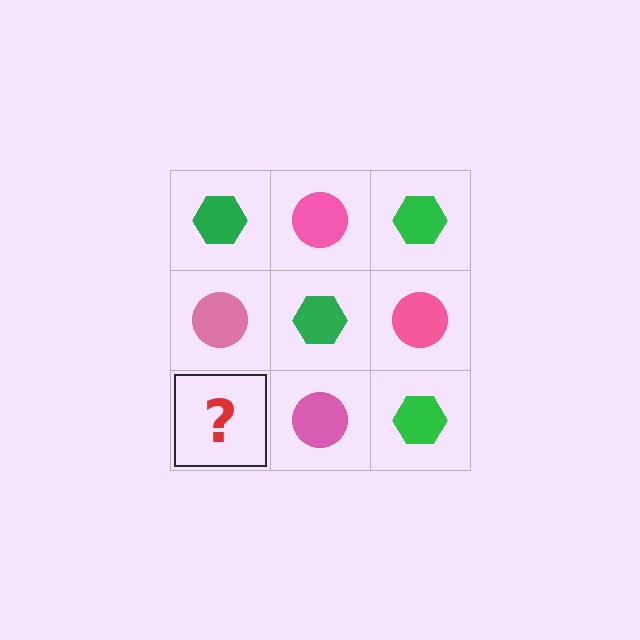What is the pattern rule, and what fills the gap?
The rule is that it alternates green hexagon and pink circle in a checkerboard pattern. The gap should be filled with a green hexagon.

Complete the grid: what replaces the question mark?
The question mark should be replaced with a green hexagon.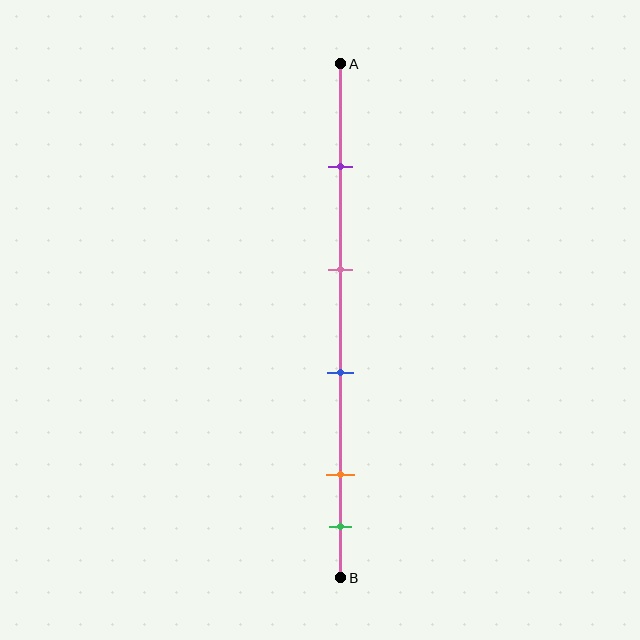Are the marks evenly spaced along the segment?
No, the marks are not evenly spaced.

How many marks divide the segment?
There are 5 marks dividing the segment.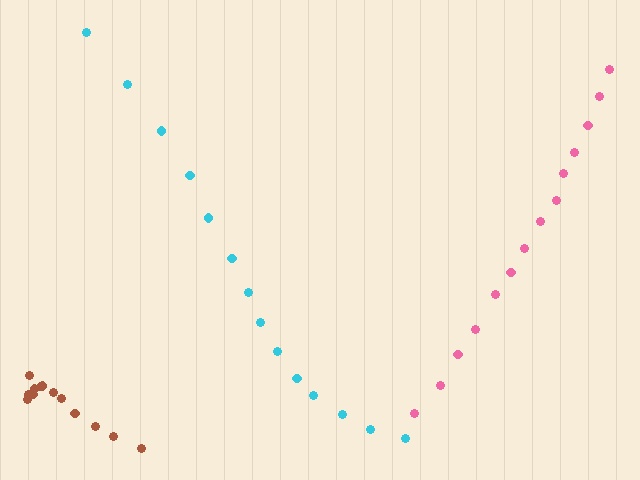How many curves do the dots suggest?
There are 3 distinct paths.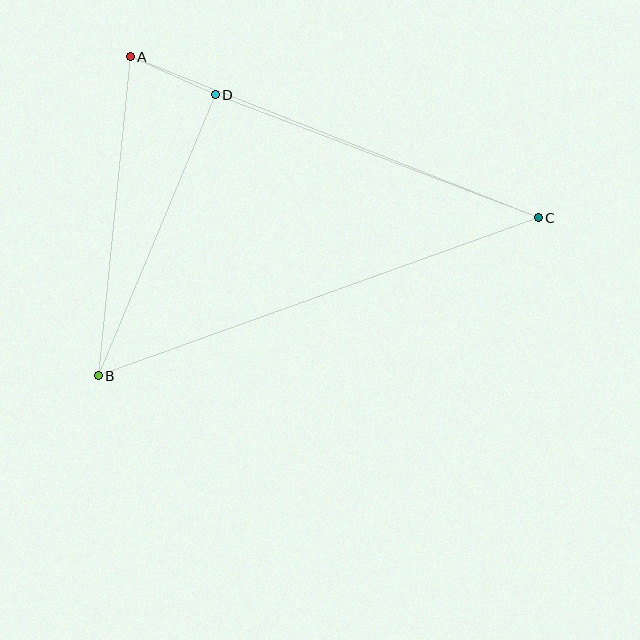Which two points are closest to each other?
Points A and D are closest to each other.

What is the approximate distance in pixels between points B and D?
The distance between B and D is approximately 305 pixels.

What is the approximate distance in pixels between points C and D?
The distance between C and D is approximately 346 pixels.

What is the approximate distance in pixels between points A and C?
The distance between A and C is approximately 439 pixels.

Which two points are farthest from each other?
Points B and C are farthest from each other.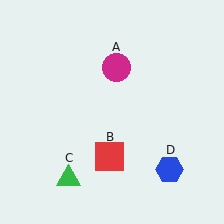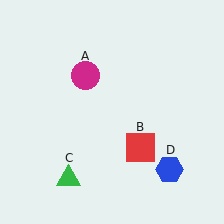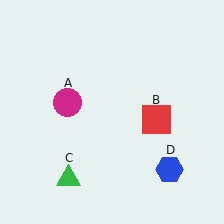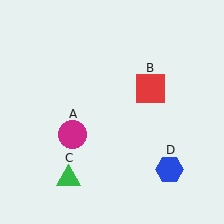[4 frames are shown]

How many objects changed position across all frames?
2 objects changed position: magenta circle (object A), red square (object B).